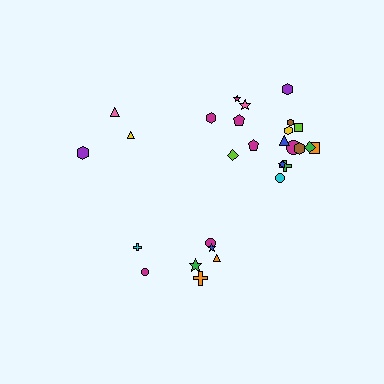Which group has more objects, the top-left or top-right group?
The top-right group.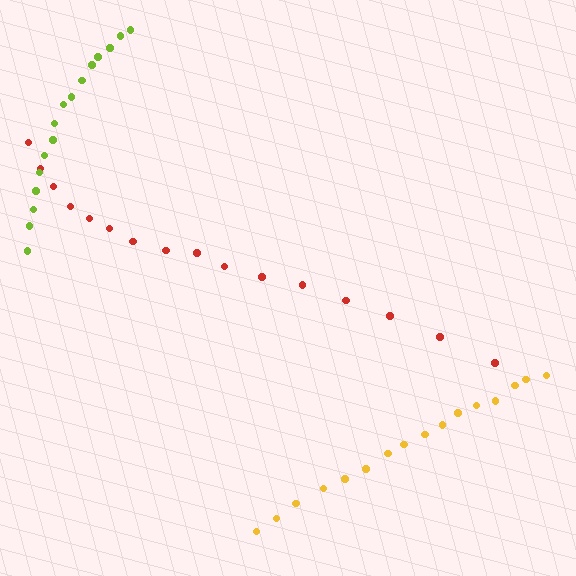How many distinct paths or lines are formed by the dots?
There are 3 distinct paths.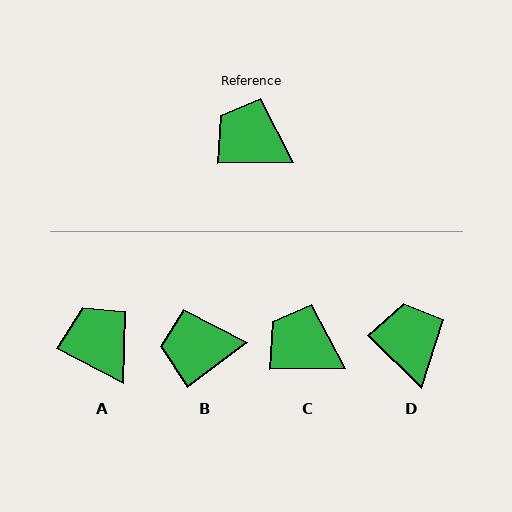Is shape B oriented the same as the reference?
No, it is off by about 36 degrees.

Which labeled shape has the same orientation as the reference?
C.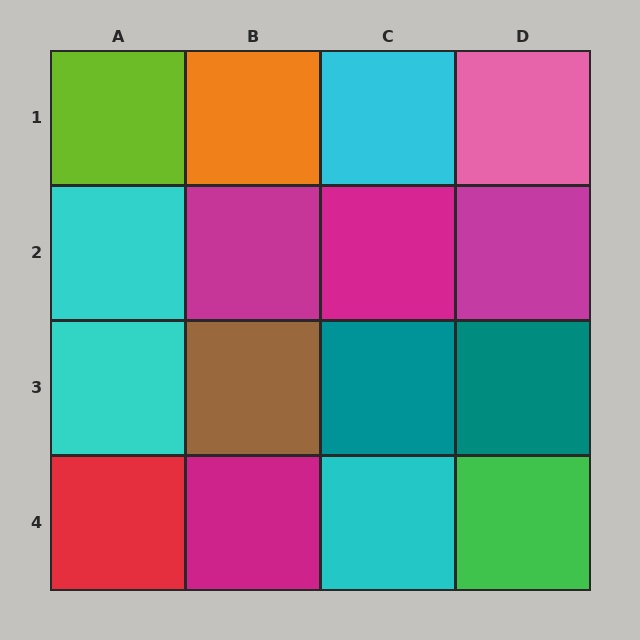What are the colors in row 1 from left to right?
Lime, orange, cyan, pink.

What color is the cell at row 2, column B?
Magenta.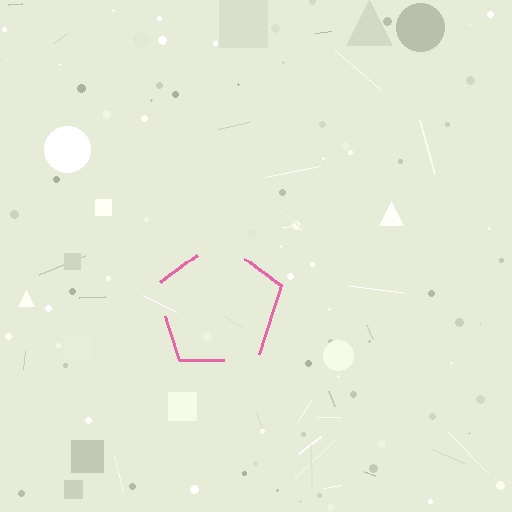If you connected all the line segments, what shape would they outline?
They would outline a pentagon.